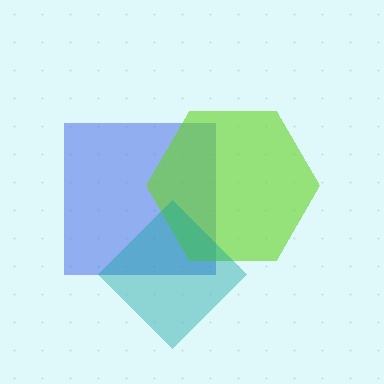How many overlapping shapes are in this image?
There are 3 overlapping shapes in the image.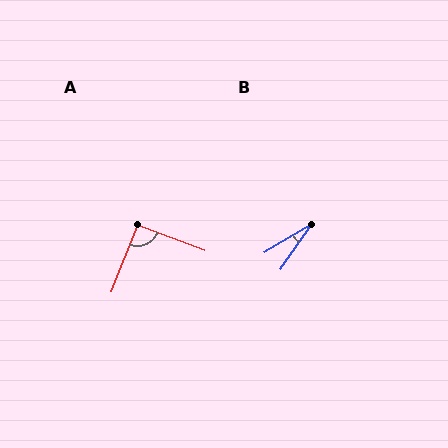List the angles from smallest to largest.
B (24°), A (91°).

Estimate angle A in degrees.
Approximately 91 degrees.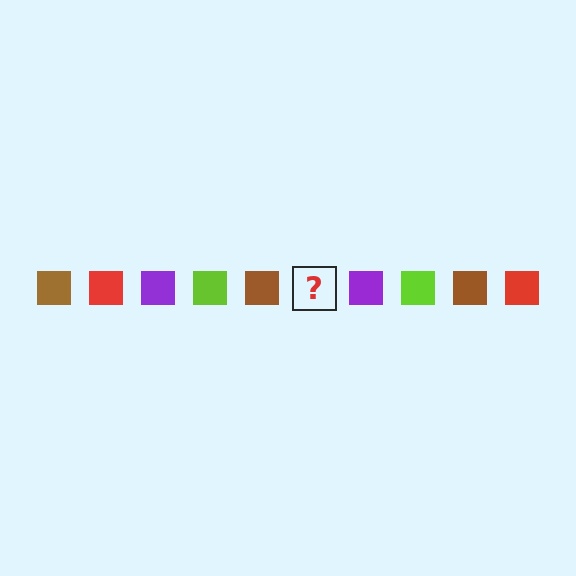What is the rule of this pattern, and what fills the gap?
The rule is that the pattern cycles through brown, red, purple, lime squares. The gap should be filled with a red square.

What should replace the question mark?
The question mark should be replaced with a red square.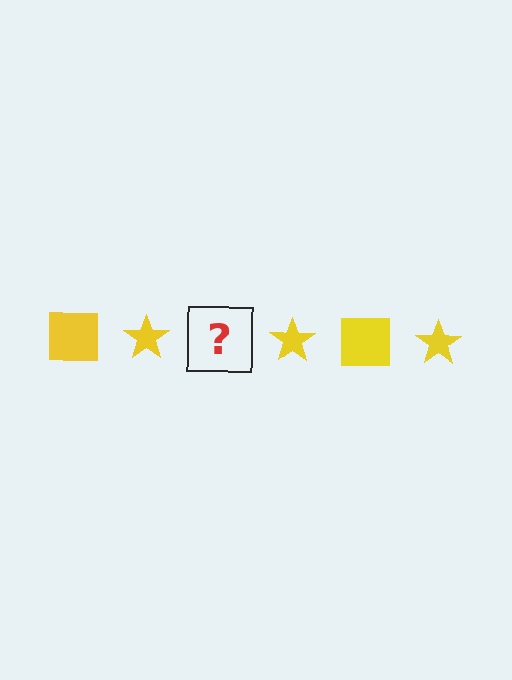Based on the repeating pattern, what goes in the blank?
The blank should be a yellow square.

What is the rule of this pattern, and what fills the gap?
The rule is that the pattern cycles through square, star shapes in yellow. The gap should be filled with a yellow square.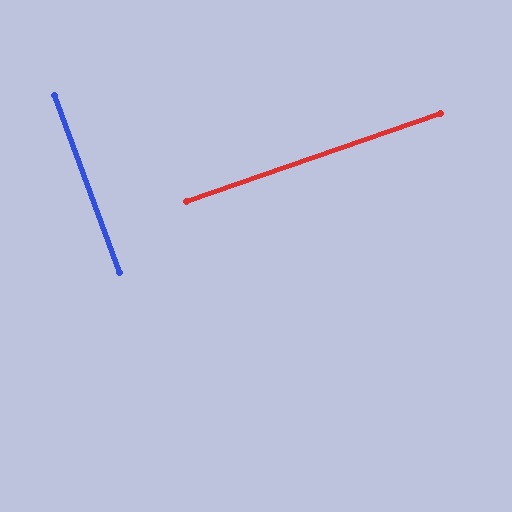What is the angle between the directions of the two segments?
Approximately 89 degrees.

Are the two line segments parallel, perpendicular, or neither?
Perpendicular — they meet at approximately 89°.